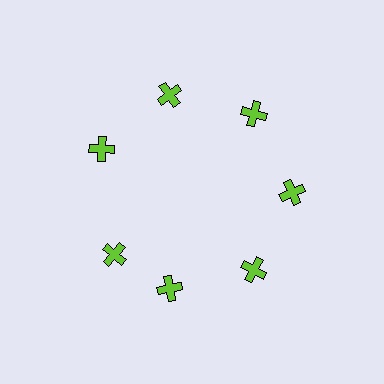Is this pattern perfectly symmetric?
No. The 7 lime crosses are arranged in a ring, but one element near the 8 o'clock position is rotated out of alignment along the ring, breaking the 7-fold rotational symmetry.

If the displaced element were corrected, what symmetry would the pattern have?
It would have 7-fold rotational symmetry — the pattern would map onto itself every 51 degrees.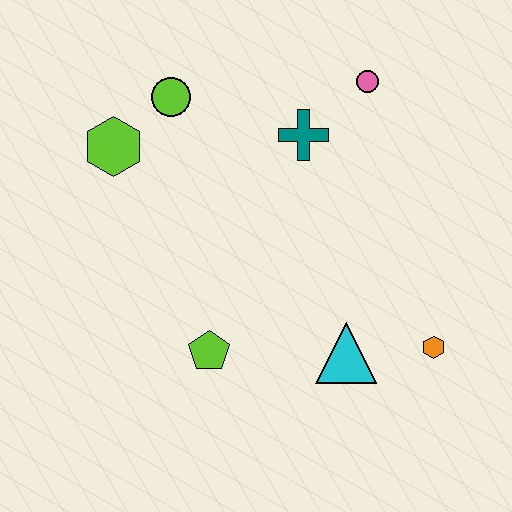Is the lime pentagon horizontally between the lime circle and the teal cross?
Yes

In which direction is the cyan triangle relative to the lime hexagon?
The cyan triangle is to the right of the lime hexagon.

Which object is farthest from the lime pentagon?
The pink circle is farthest from the lime pentagon.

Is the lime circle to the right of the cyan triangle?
No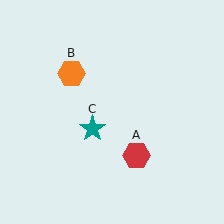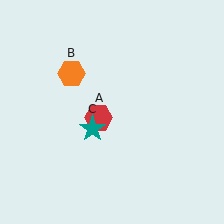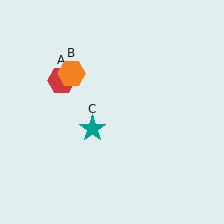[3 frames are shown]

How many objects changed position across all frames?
1 object changed position: red hexagon (object A).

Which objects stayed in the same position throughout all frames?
Orange hexagon (object B) and teal star (object C) remained stationary.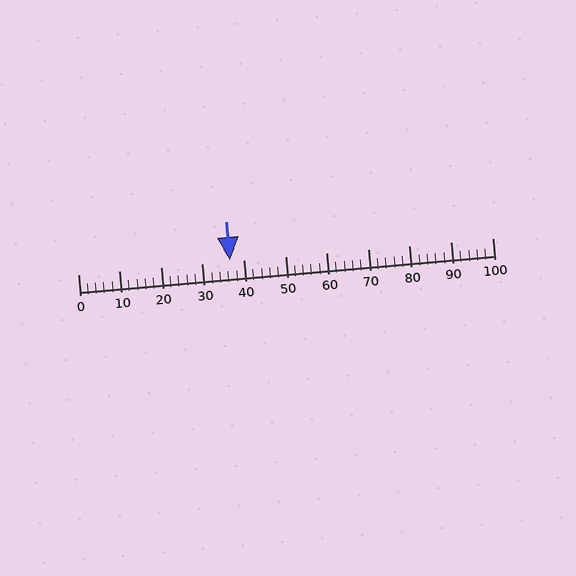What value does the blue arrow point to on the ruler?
The blue arrow points to approximately 37.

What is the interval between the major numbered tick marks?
The major tick marks are spaced 10 units apart.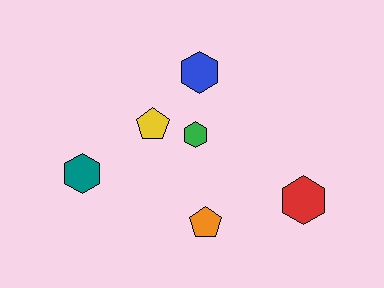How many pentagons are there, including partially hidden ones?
There are 2 pentagons.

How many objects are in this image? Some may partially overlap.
There are 6 objects.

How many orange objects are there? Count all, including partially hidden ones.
There is 1 orange object.